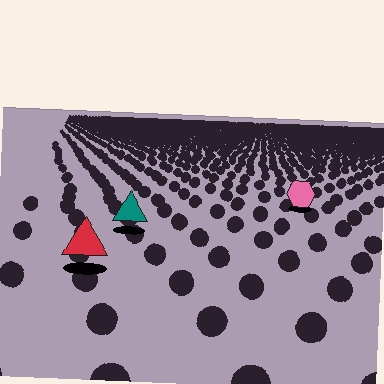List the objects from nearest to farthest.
From nearest to farthest: the red triangle, the teal triangle, the pink hexagon.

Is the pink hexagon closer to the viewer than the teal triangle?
No. The teal triangle is closer — you can tell from the texture gradient: the ground texture is coarser near it.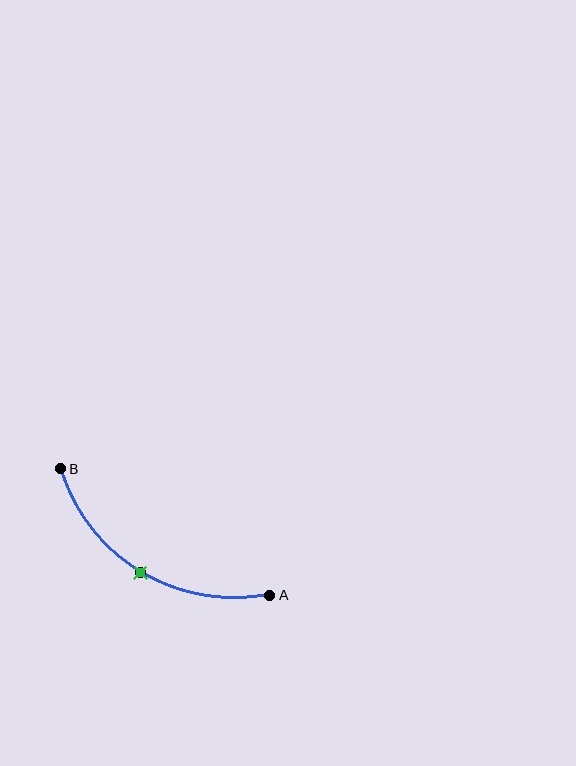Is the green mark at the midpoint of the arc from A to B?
Yes. The green mark lies on the arc at equal arc-length from both A and B — it is the arc midpoint.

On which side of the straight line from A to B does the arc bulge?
The arc bulges below the straight line connecting A and B.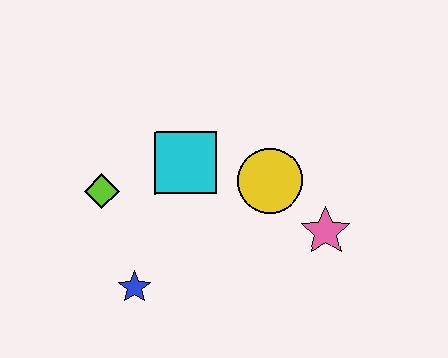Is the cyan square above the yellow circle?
Yes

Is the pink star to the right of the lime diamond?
Yes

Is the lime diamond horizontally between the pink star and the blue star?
No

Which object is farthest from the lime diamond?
The pink star is farthest from the lime diamond.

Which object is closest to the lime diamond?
The cyan square is closest to the lime diamond.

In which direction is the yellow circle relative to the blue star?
The yellow circle is to the right of the blue star.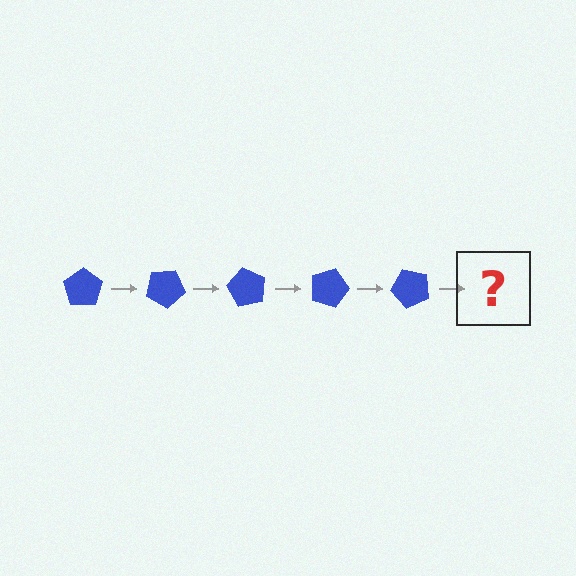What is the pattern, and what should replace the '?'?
The pattern is that the pentagon rotates 30 degrees each step. The '?' should be a blue pentagon rotated 150 degrees.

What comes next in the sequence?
The next element should be a blue pentagon rotated 150 degrees.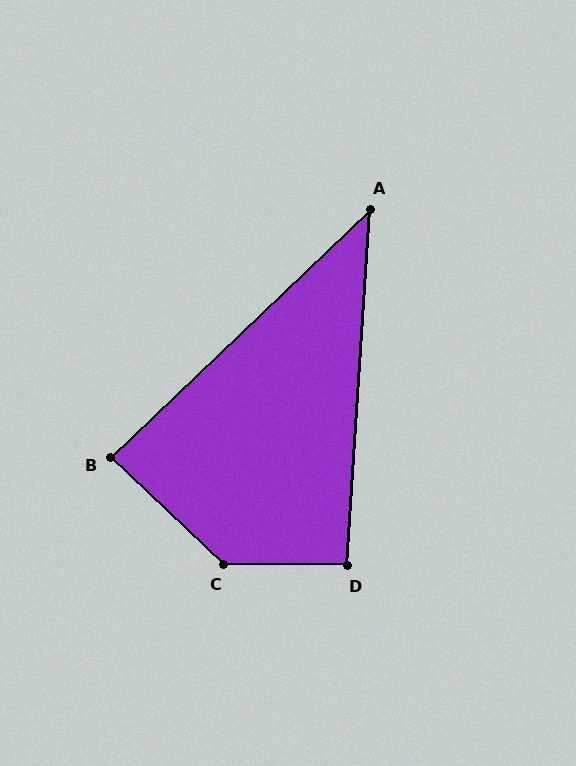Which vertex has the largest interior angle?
C, at approximately 137 degrees.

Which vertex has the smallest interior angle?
A, at approximately 43 degrees.